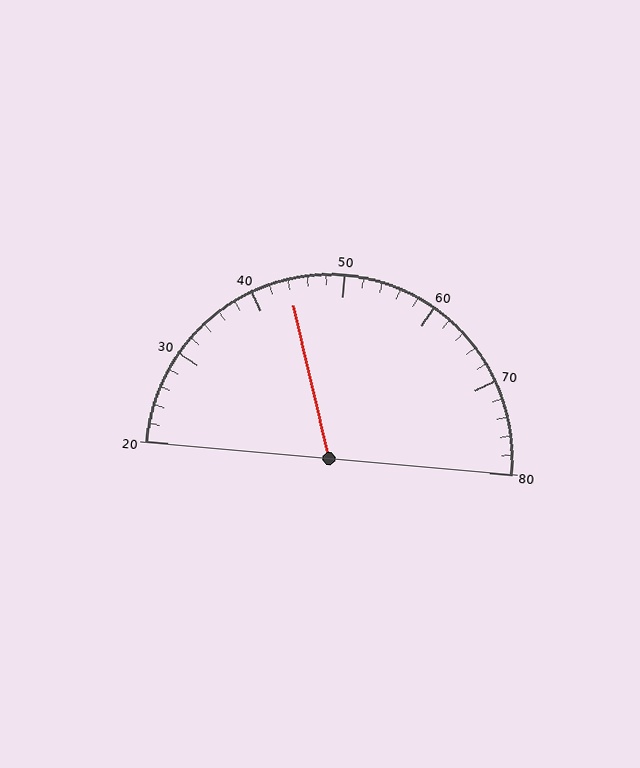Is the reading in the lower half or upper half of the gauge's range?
The reading is in the lower half of the range (20 to 80).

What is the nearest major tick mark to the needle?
The nearest major tick mark is 40.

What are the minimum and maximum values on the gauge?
The gauge ranges from 20 to 80.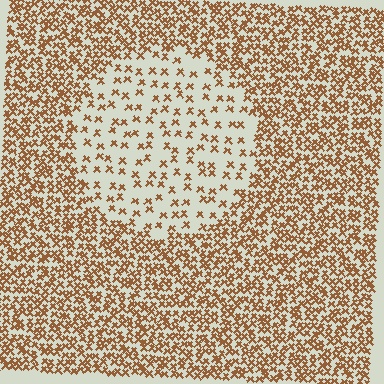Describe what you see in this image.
The image contains small brown elements arranged at two different densities. A circle-shaped region is visible where the elements are less densely packed than the surrounding area.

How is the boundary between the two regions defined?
The boundary is defined by a change in element density (approximately 2.8x ratio). All elements are the same color, size, and shape.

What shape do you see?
I see a circle.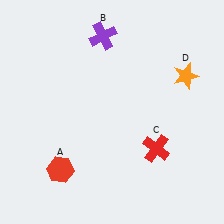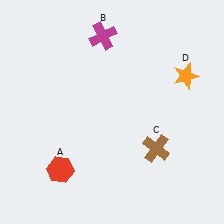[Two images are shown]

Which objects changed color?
B changed from purple to magenta. C changed from red to brown.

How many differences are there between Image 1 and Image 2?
There are 2 differences between the two images.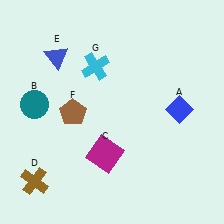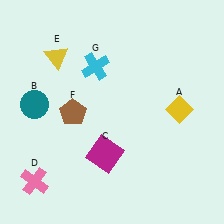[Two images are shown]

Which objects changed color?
A changed from blue to yellow. D changed from brown to pink. E changed from blue to yellow.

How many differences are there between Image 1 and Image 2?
There are 3 differences between the two images.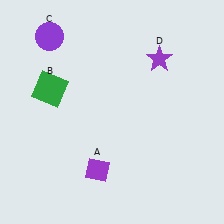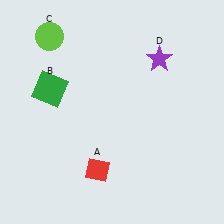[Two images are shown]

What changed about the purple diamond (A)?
In Image 1, A is purple. In Image 2, it changed to red.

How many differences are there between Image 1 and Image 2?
There are 2 differences between the two images.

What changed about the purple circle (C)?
In Image 1, C is purple. In Image 2, it changed to lime.